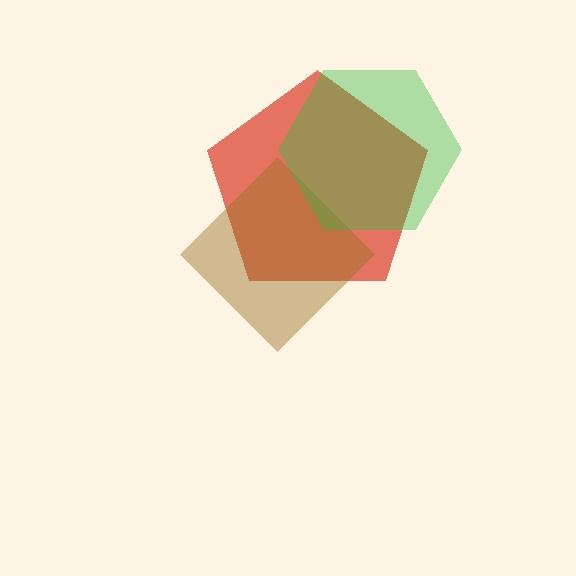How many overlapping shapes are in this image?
There are 3 overlapping shapes in the image.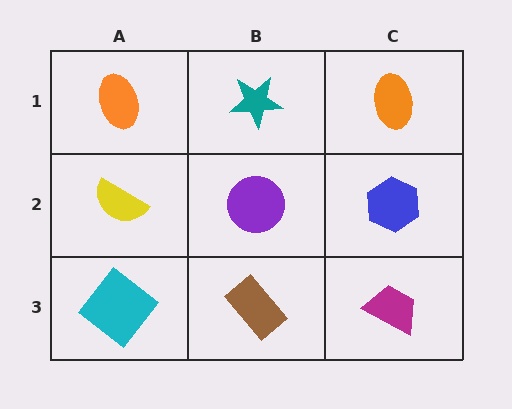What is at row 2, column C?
A blue hexagon.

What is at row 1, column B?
A teal star.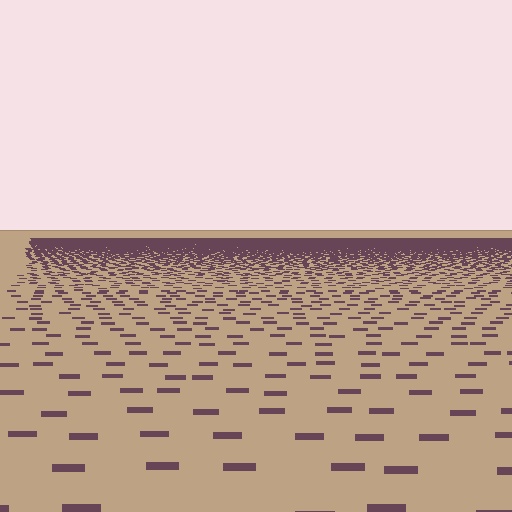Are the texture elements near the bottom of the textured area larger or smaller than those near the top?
Larger. Near the bottom, elements are closer to the viewer and appear at a bigger on-screen size.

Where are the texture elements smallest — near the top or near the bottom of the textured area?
Near the top.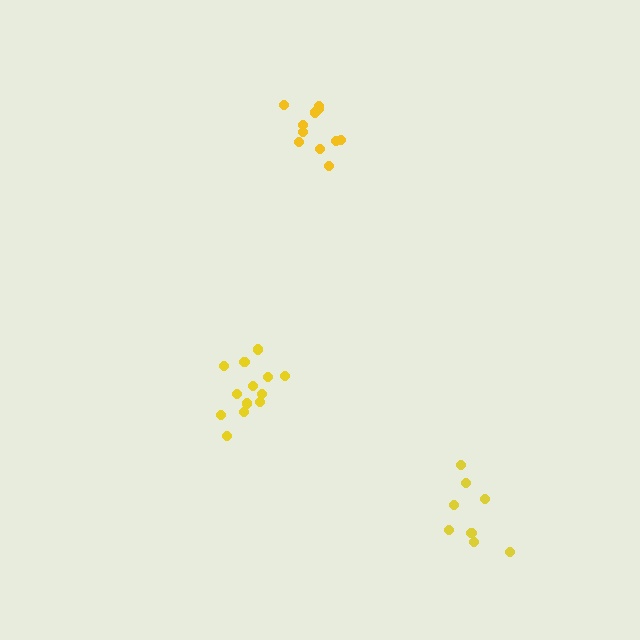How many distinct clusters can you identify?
There are 3 distinct clusters.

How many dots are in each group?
Group 1: 11 dots, Group 2: 13 dots, Group 3: 8 dots (32 total).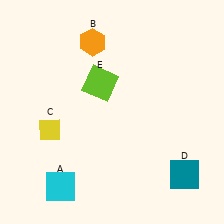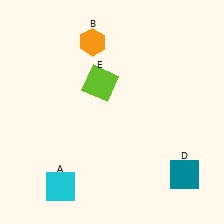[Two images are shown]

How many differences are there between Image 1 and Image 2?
There is 1 difference between the two images.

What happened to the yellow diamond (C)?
The yellow diamond (C) was removed in Image 2. It was in the bottom-left area of Image 1.